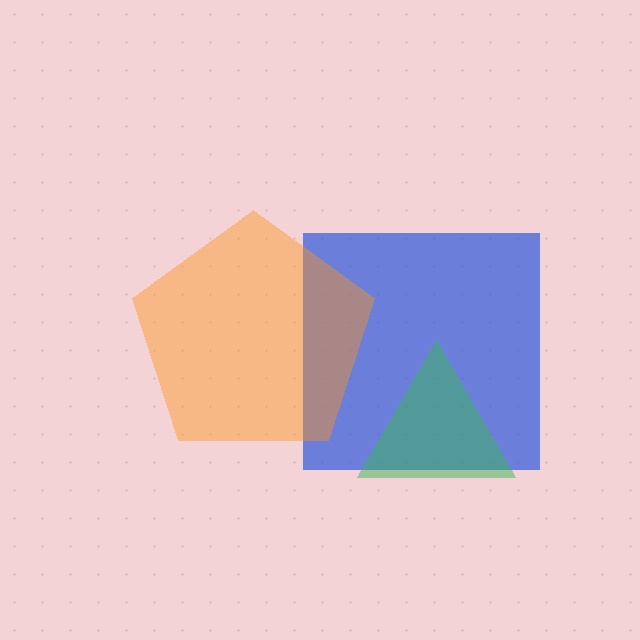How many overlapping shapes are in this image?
There are 3 overlapping shapes in the image.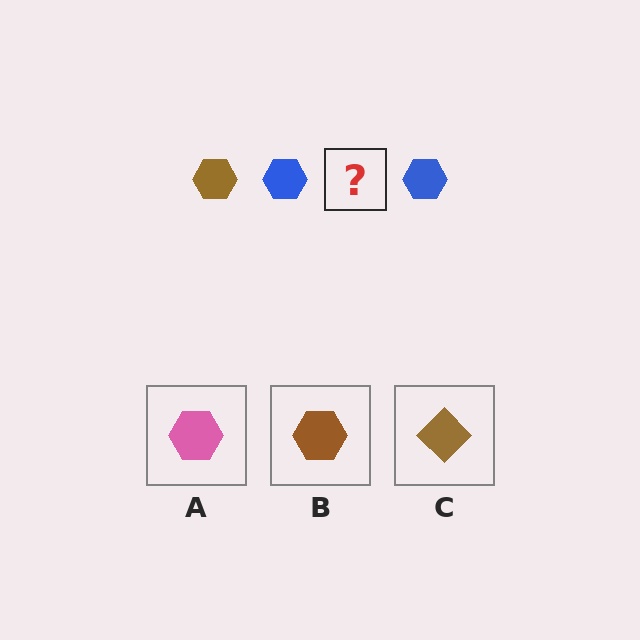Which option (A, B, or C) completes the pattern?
B.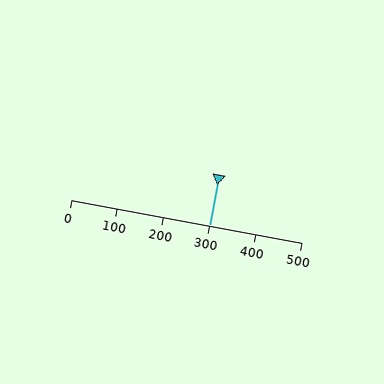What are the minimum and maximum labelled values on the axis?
The axis runs from 0 to 500.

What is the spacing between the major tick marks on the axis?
The major ticks are spaced 100 apart.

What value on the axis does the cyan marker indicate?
The marker indicates approximately 300.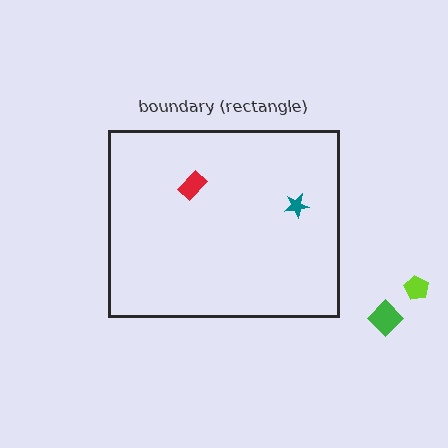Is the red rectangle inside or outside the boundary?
Inside.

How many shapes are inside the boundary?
2 inside, 2 outside.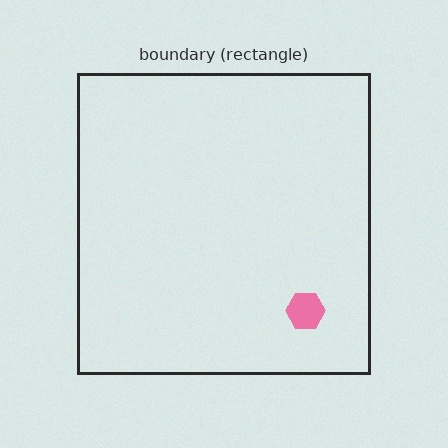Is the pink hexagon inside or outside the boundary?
Inside.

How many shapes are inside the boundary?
1 inside, 0 outside.